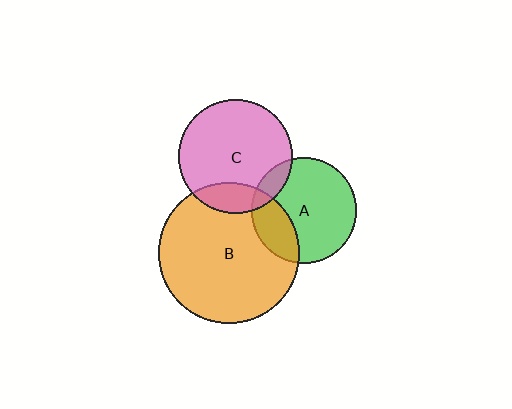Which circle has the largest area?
Circle B (orange).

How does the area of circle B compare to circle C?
Approximately 1.5 times.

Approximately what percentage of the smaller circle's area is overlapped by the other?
Approximately 15%.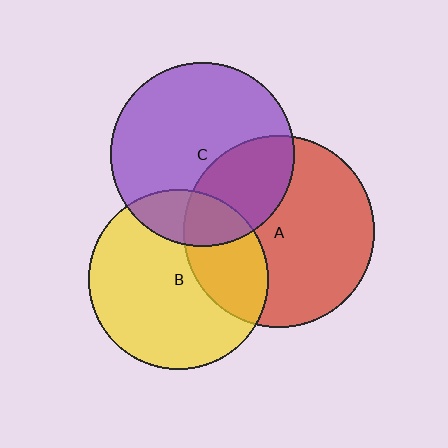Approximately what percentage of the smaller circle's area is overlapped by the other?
Approximately 20%.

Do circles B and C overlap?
Yes.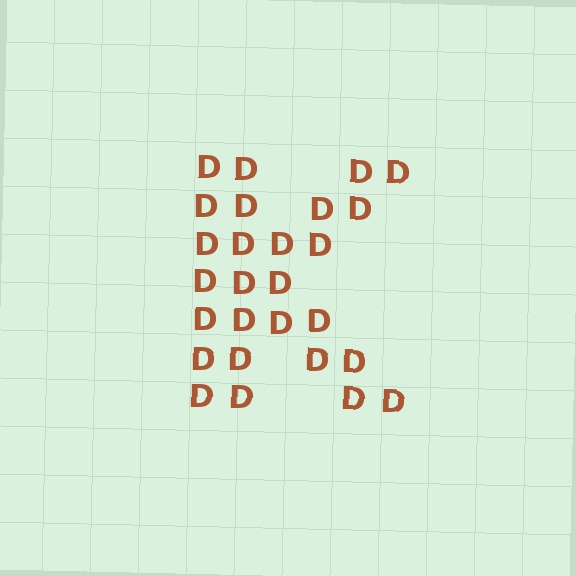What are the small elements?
The small elements are letter D's.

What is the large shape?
The large shape is the letter K.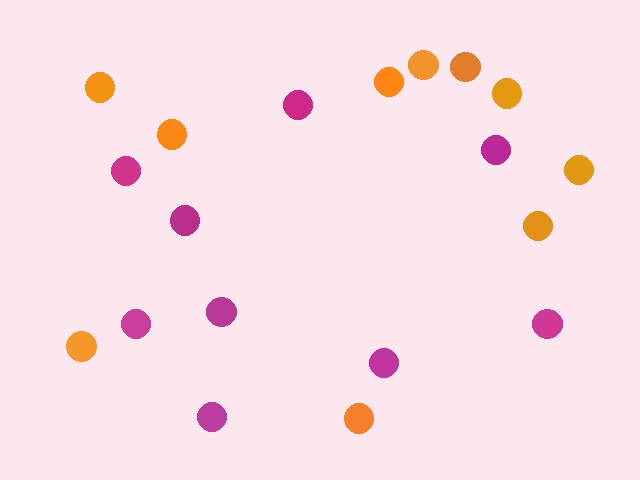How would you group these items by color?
There are 2 groups: one group of orange circles (10) and one group of magenta circles (9).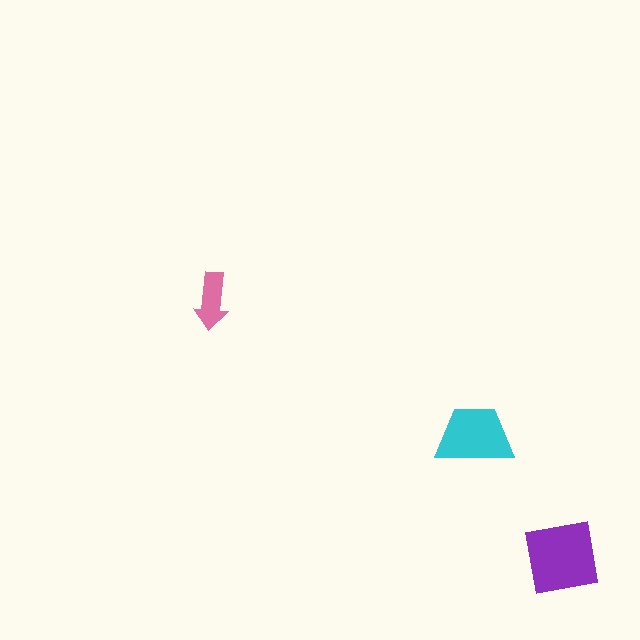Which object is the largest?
The purple square.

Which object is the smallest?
The pink arrow.